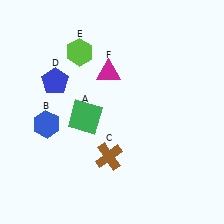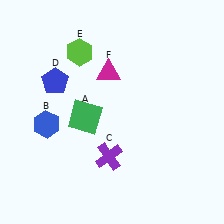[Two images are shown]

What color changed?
The cross (C) changed from brown in Image 1 to purple in Image 2.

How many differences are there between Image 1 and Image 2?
There is 1 difference between the two images.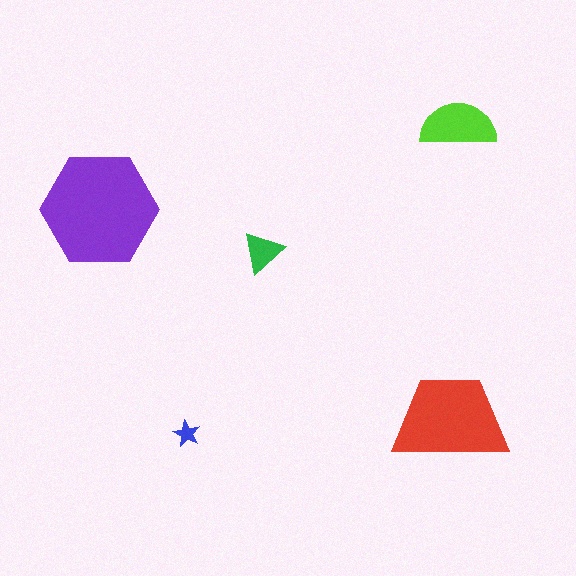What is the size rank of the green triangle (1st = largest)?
4th.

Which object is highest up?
The lime semicircle is topmost.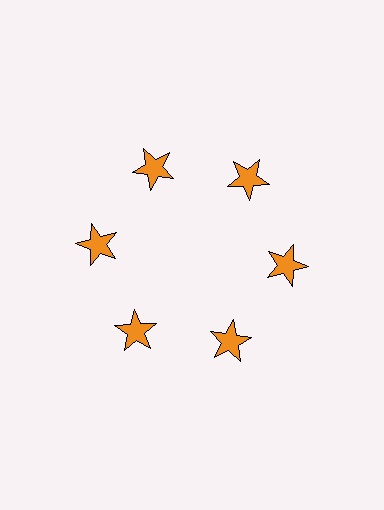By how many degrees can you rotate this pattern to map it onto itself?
The pattern maps onto itself every 60 degrees of rotation.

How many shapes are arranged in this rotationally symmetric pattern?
There are 6 shapes, arranged in 6 groups of 1.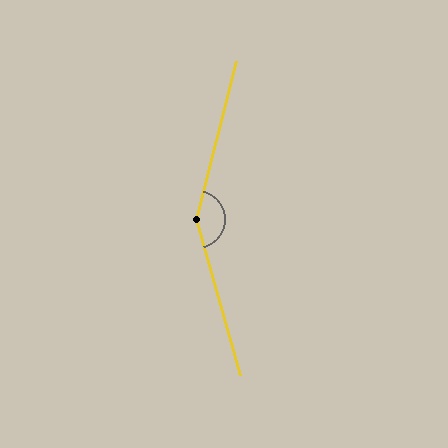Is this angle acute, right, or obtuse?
It is obtuse.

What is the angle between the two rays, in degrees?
Approximately 150 degrees.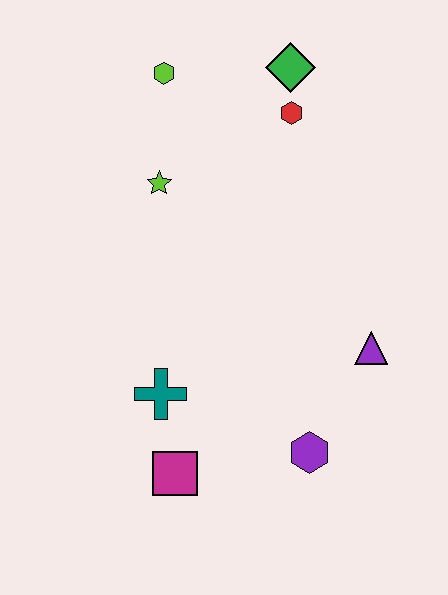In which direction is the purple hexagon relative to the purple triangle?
The purple hexagon is below the purple triangle.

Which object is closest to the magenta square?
The teal cross is closest to the magenta square.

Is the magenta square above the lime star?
No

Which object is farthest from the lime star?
The purple hexagon is farthest from the lime star.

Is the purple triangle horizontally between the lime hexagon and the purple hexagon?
No